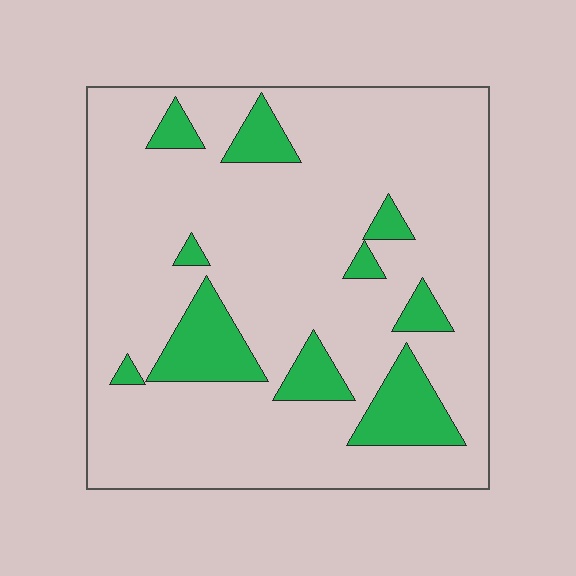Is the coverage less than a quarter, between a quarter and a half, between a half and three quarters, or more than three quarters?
Less than a quarter.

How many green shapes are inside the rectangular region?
10.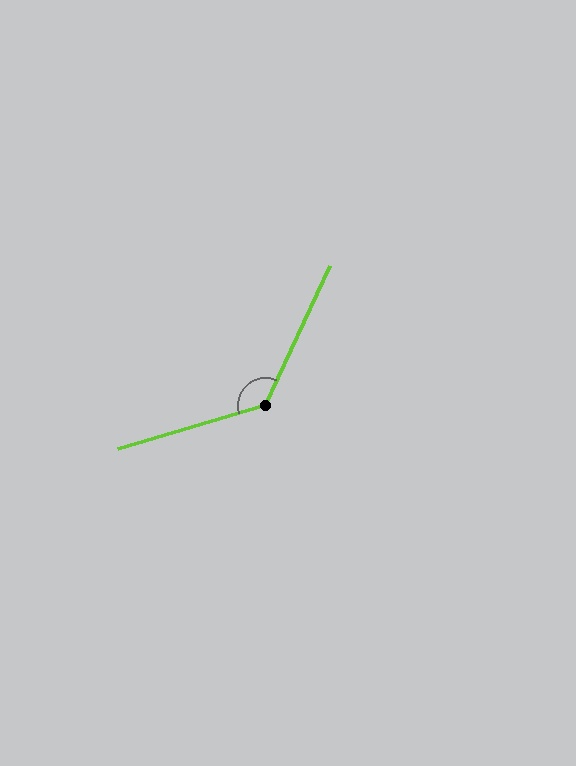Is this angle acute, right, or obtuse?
It is obtuse.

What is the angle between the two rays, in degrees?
Approximately 131 degrees.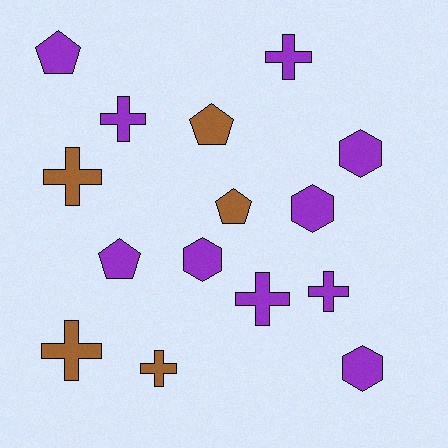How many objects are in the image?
There are 15 objects.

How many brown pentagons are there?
There are 2 brown pentagons.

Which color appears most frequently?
Purple, with 10 objects.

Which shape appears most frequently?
Cross, with 7 objects.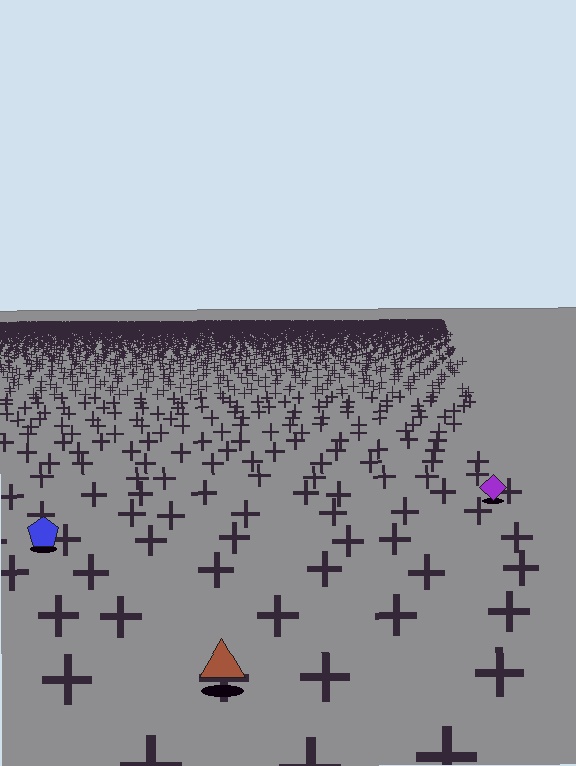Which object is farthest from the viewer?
The purple diamond is farthest from the viewer. It appears smaller and the ground texture around it is denser.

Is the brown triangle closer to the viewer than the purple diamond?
Yes. The brown triangle is closer — you can tell from the texture gradient: the ground texture is coarser near it.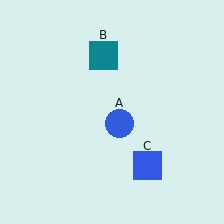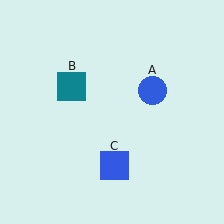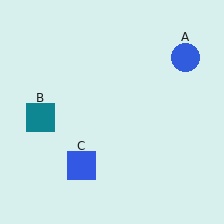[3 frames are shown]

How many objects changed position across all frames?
3 objects changed position: blue circle (object A), teal square (object B), blue square (object C).